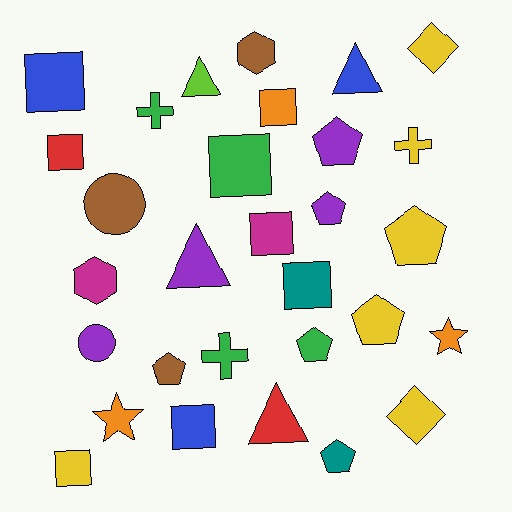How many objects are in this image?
There are 30 objects.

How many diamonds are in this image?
There are 2 diamonds.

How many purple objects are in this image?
There are 4 purple objects.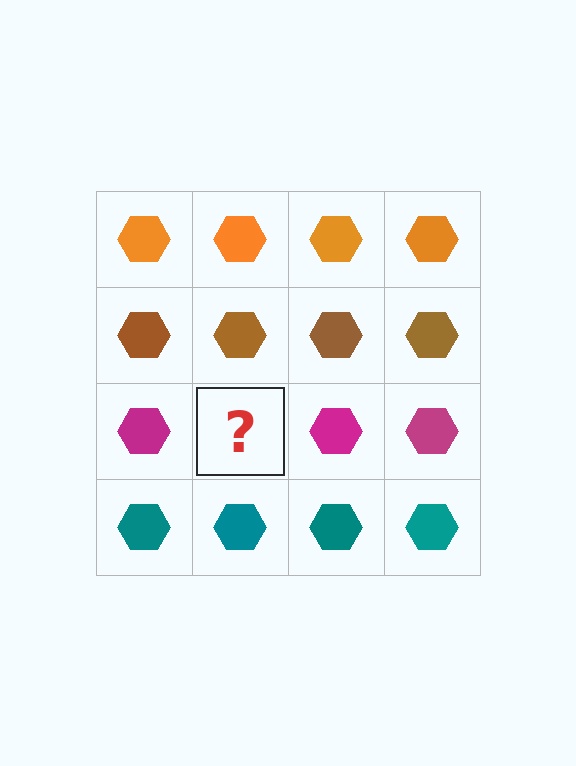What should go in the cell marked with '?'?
The missing cell should contain a magenta hexagon.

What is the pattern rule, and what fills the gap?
The rule is that each row has a consistent color. The gap should be filled with a magenta hexagon.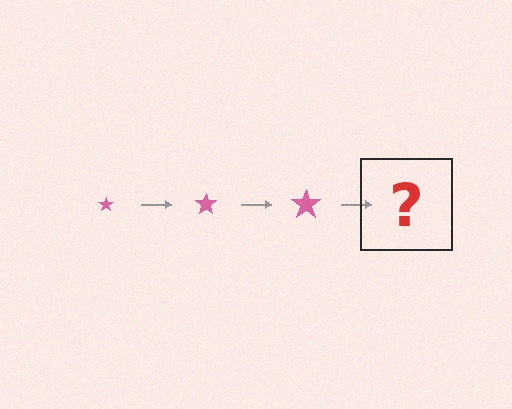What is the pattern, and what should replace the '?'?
The pattern is that the star gets progressively larger each step. The '?' should be a pink star, larger than the previous one.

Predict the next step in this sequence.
The next step is a pink star, larger than the previous one.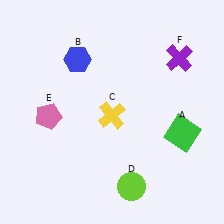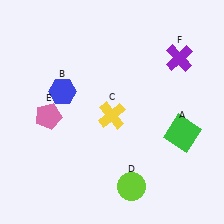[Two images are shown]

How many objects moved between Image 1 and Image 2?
1 object moved between the two images.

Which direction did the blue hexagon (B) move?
The blue hexagon (B) moved down.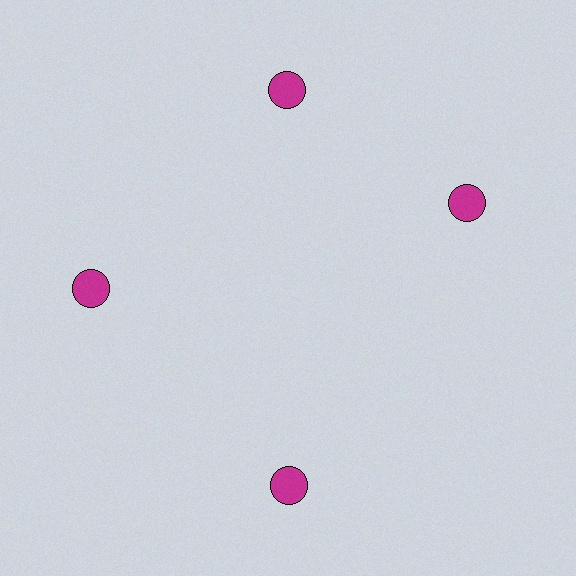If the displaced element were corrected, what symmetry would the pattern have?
It would have 4-fold rotational symmetry — the pattern would map onto itself every 90 degrees.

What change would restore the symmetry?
The symmetry would be restored by rotating it back into even spacing with its neighbors so that all 4 circles sit at equal angles and equal distance from the center.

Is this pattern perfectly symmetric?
No. The 4 magenta circles are arranged in a ring, but one element near the 3 o'clock position is rotated out of alignment along the ring, breaking the 4-fold rotational symmetry.